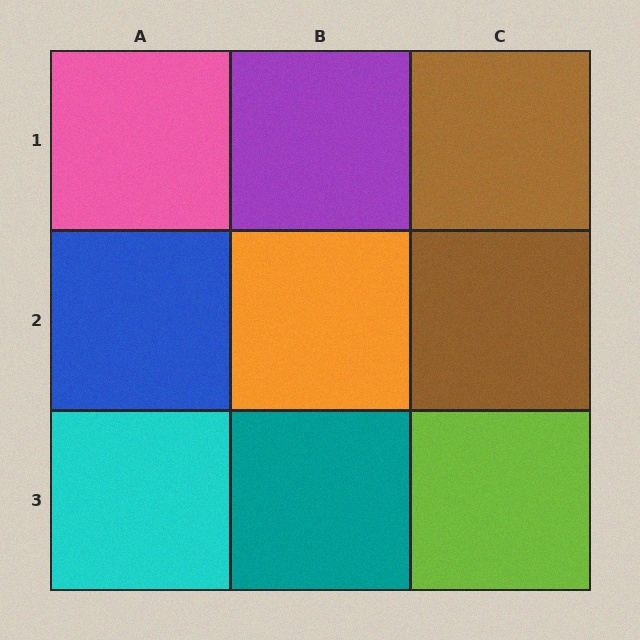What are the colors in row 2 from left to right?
Blue, orange, brown.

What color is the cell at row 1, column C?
Brown.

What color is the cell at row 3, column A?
Cyan.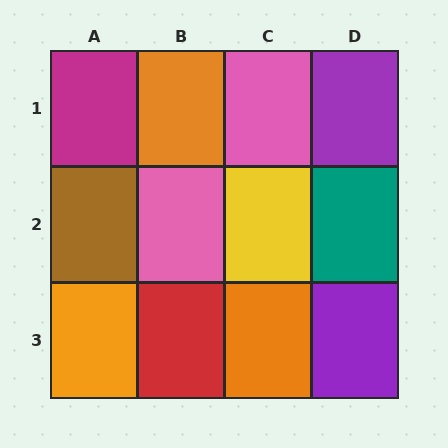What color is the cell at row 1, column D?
Purple.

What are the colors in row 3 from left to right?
Orange, red, orange, purple.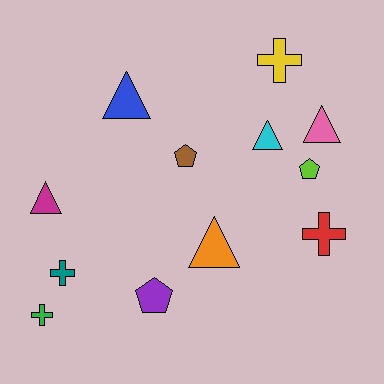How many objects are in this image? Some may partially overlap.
There are 12 objects.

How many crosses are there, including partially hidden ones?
There are 4 crosses.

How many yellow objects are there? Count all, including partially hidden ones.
There is 1 yellow object.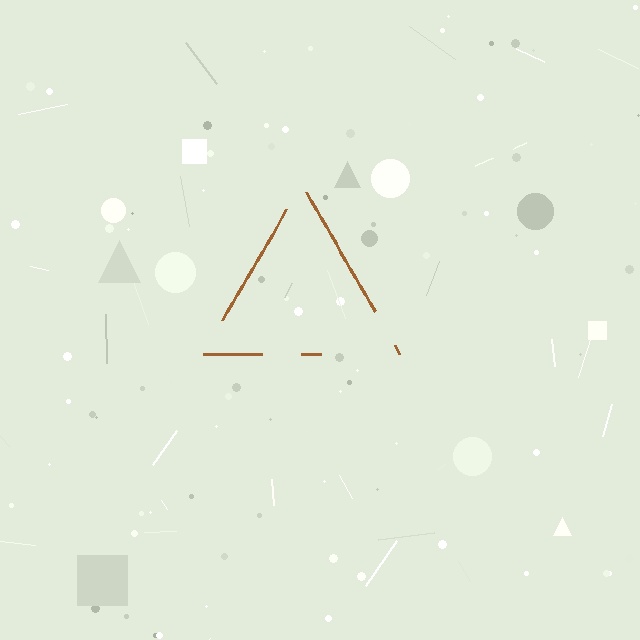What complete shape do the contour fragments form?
The contour fragments form a triangle.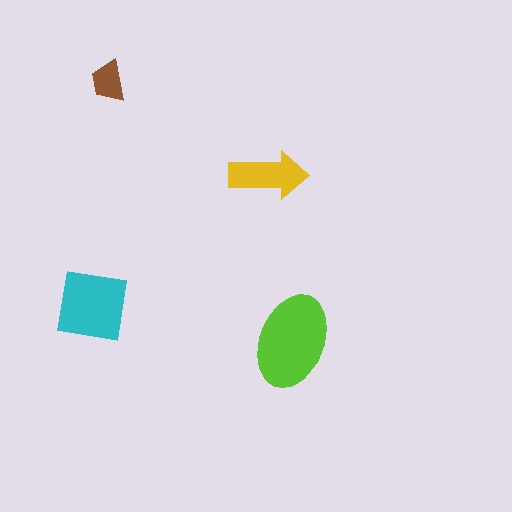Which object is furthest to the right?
The lime ellipse is rightmost.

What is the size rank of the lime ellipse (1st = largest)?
1st.